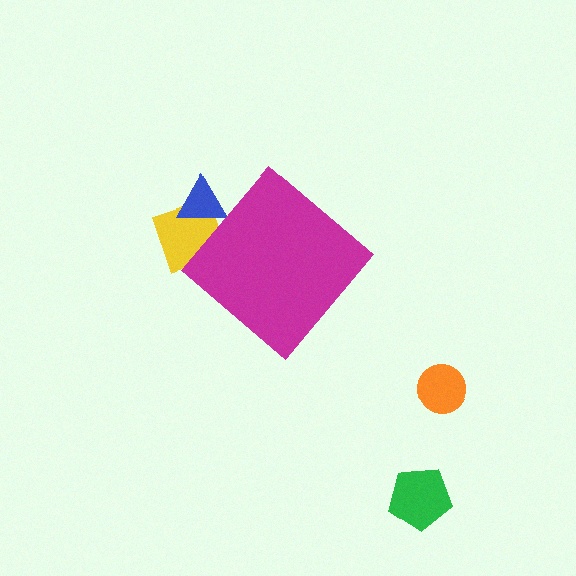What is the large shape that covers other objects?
A magenta diamond.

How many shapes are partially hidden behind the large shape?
2 shapes are partially hidden.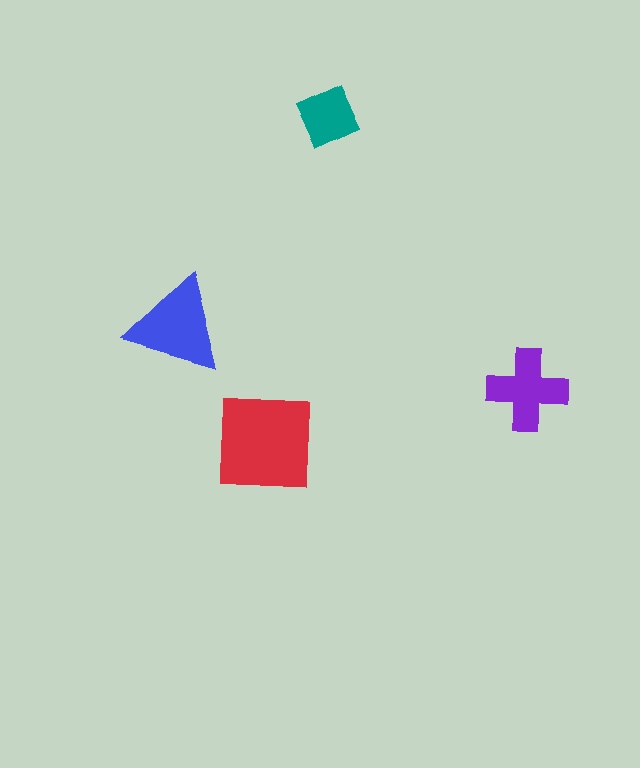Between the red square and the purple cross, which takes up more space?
The red square.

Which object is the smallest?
The teal diamond.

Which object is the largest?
The red square.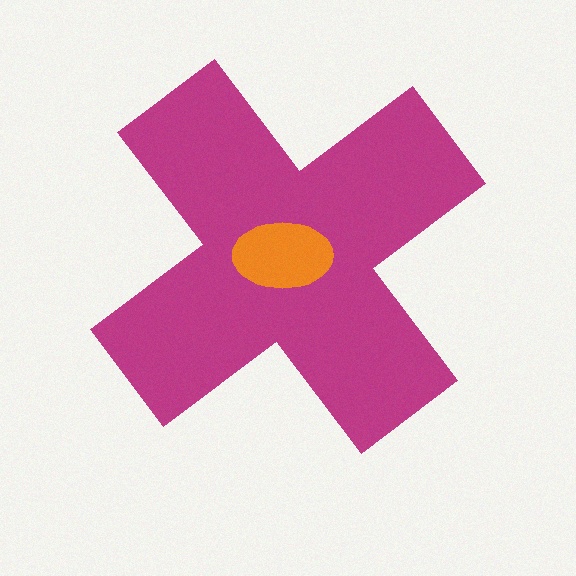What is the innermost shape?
The orange ellipse.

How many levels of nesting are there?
2.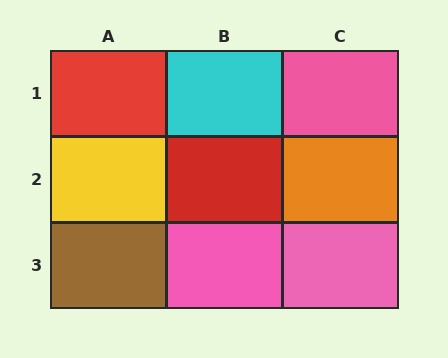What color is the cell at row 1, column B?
Cyan.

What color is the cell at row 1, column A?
Red.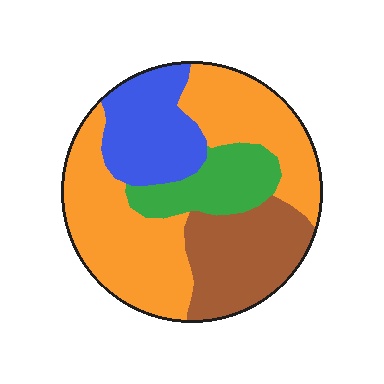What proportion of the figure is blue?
Blue takes up about one fifth (1/5) of the figure.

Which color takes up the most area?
Orange, at roughly 45%.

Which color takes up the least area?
Green, at roughly 15%.